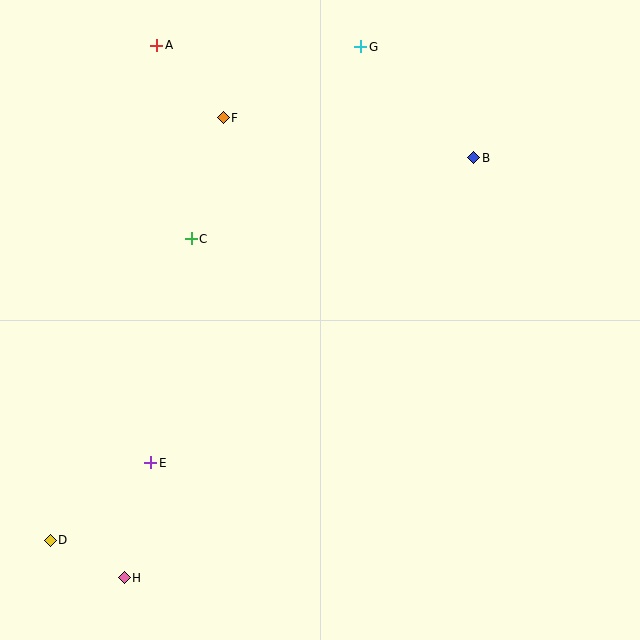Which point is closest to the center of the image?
Point C at (191, 239) is closest to the center.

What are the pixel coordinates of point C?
Point C is at (191, 239).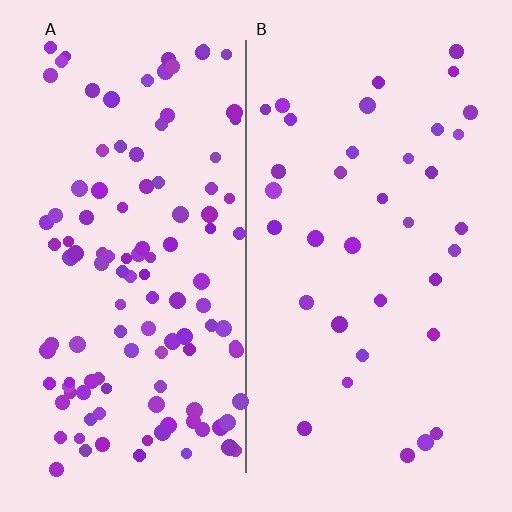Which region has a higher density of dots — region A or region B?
A (the left).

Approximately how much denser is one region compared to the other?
Approximately 3.2× — region A over region B.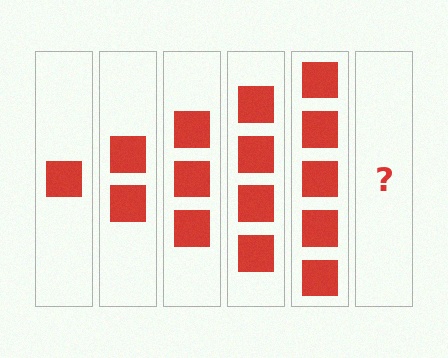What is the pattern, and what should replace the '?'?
The pattern is that each step adds one more square. The '?' should be 6 squares.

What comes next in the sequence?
The next element should be 6 squares.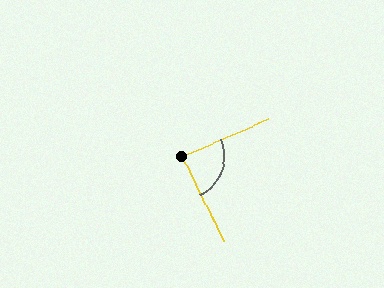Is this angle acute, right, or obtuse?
It is approximately a right angle.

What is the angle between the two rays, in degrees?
Approximately 87 degrees.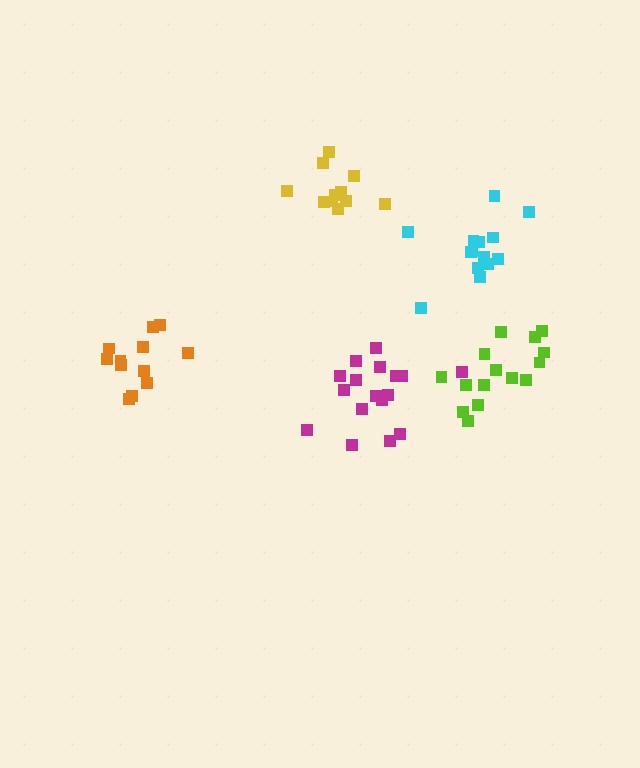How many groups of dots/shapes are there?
There are 5 groups.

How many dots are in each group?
Group 1: 11 dots, Group 2: 17 dots, Group 3: 15 dots, Group 4: 12 dots, Group 5: 14 dots (69 total).